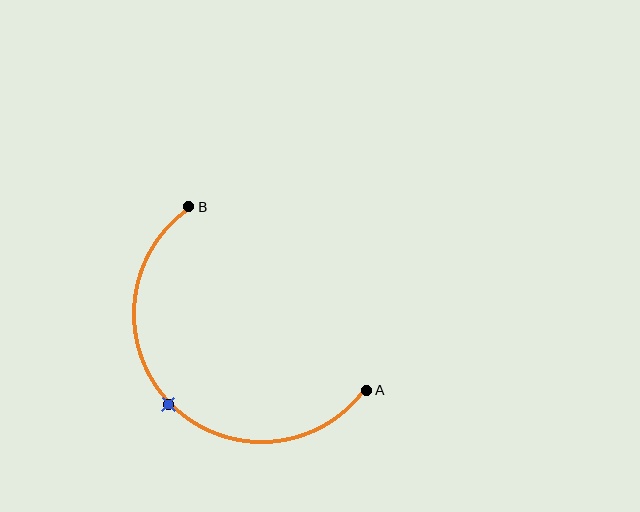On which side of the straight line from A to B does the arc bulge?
The arc bulges below and to the left of the straight line connecting A and B.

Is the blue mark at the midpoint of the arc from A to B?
Yes. The blue mark lies on the arc at equal arc-length from both A and B — it is the arc midpoint.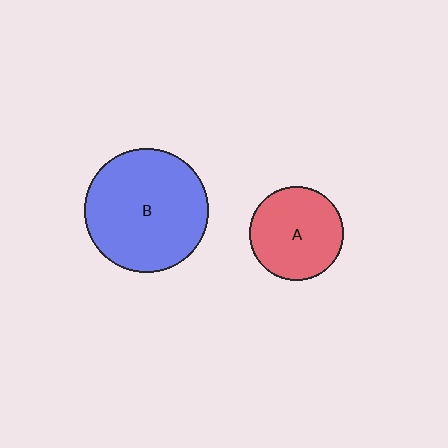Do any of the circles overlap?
No, none of the circles overlap.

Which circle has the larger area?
Circle B (blue).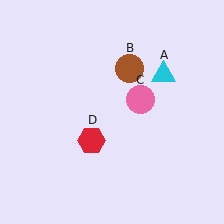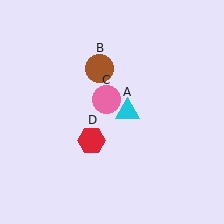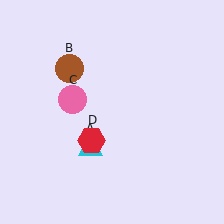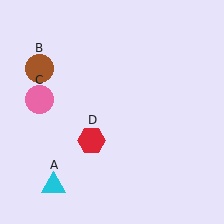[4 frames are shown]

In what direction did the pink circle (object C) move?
The pink circle (object C) moved left.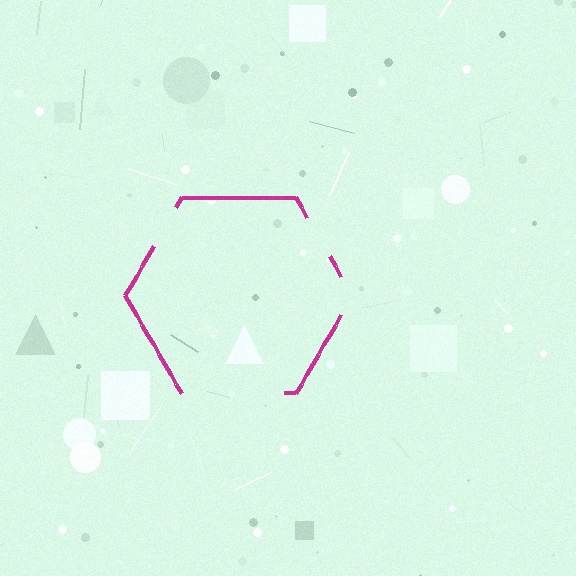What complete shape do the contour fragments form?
The contour fragments form a hexagon.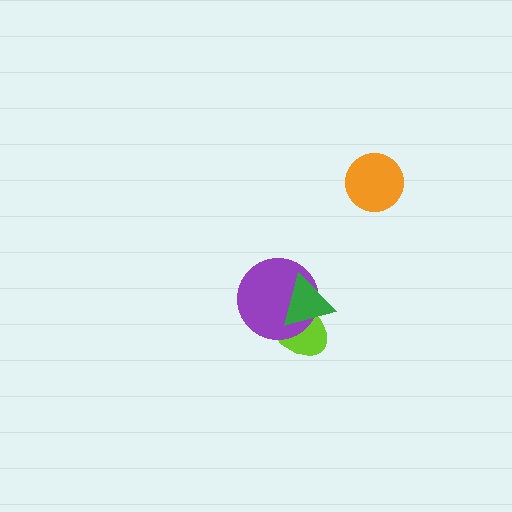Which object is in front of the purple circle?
The green triangle is in front of the purple circle.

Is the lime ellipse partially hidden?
Yes, it is partially covered by another shape.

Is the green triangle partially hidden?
No, no other shape covers it.